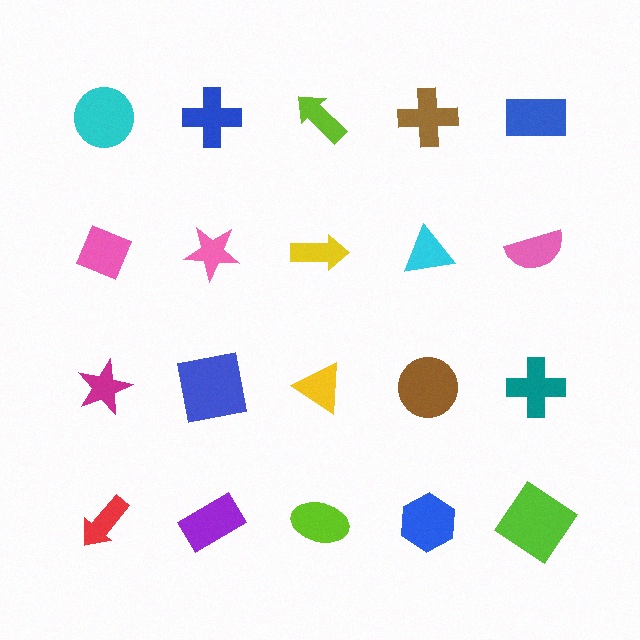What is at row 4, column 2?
A purple rectangle.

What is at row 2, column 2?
A pink star.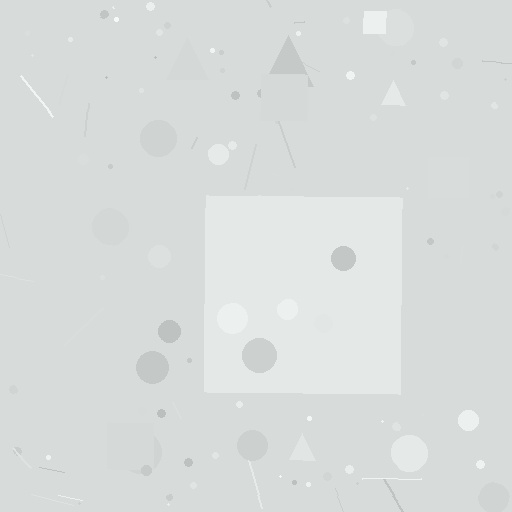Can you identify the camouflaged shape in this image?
The camouflaged shape is a square.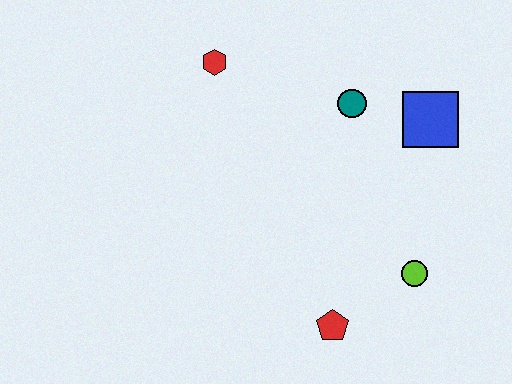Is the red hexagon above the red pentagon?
Yes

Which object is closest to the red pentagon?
The lime circle is closest to the red pentagon.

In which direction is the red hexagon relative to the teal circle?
The red hexagon is to the left of the teal circle.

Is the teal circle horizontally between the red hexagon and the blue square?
Yes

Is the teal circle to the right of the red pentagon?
Yes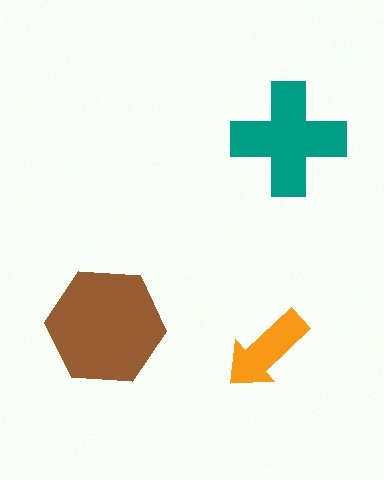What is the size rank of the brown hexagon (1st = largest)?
1st.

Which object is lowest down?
The orange arrow is bottommost.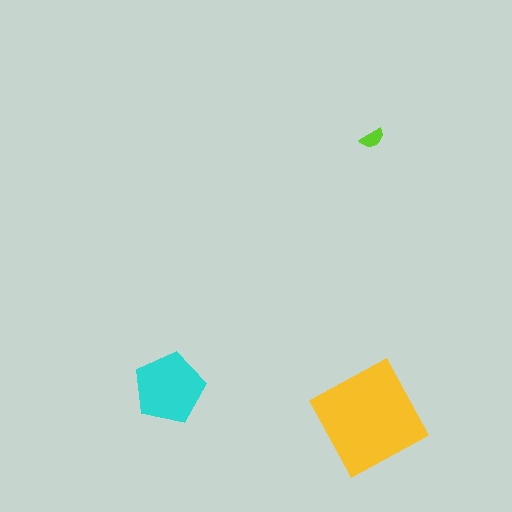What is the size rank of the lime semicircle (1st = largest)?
3rd.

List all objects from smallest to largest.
The lime semicircle, the cyan pentagon, the yellow square.